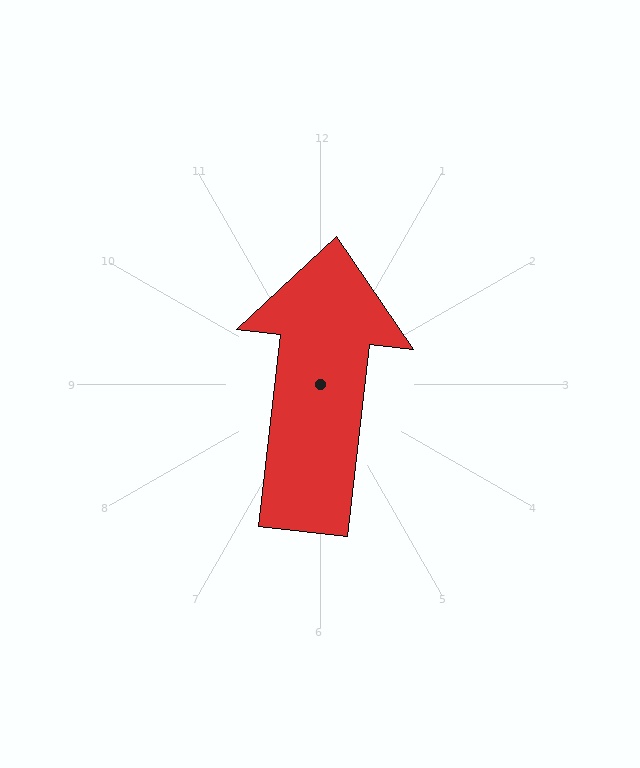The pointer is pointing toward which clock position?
Roughly 12 o'clock.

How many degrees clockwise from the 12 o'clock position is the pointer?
Approximately 6 degrees.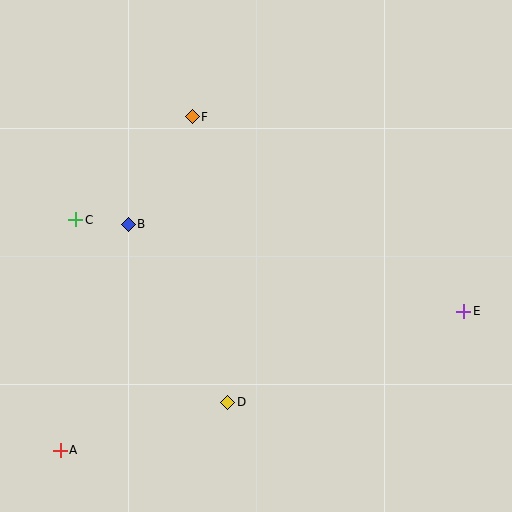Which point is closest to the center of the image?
Point B at (128, 224) is closest to the center.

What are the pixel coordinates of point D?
Point D is at (228, 402).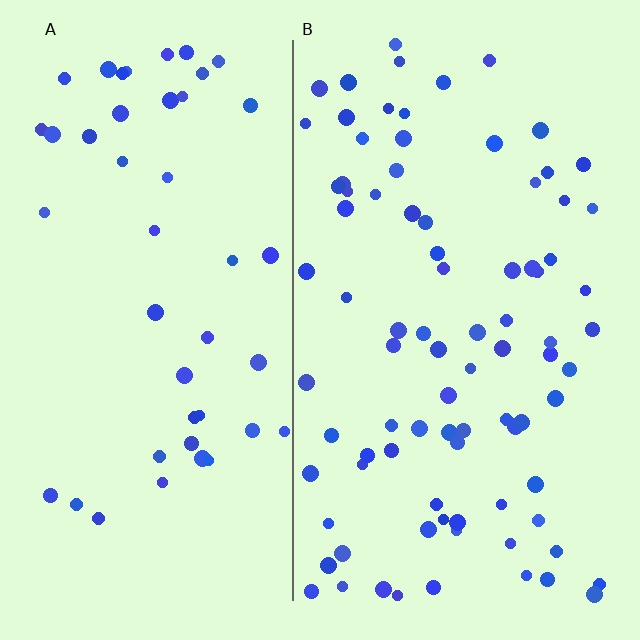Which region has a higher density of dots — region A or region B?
B (the right).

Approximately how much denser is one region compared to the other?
Approximately 1.9× — region B over region A.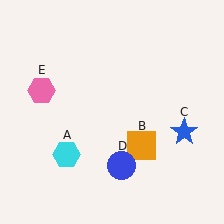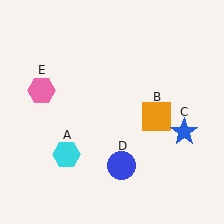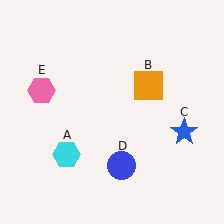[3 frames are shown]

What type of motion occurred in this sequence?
The orange square (object B) rotated counterclockwise around the center of the scene.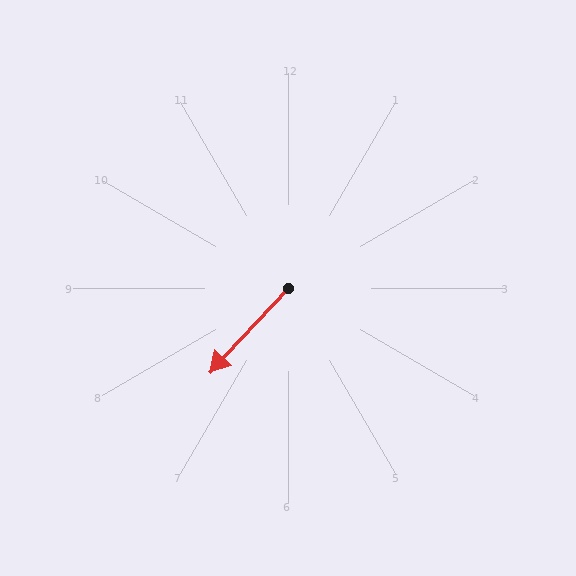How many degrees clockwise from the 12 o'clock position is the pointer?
Approximately 223 degrees.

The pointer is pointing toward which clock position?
Roughly 7 o'clock.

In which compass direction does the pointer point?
Southwest.